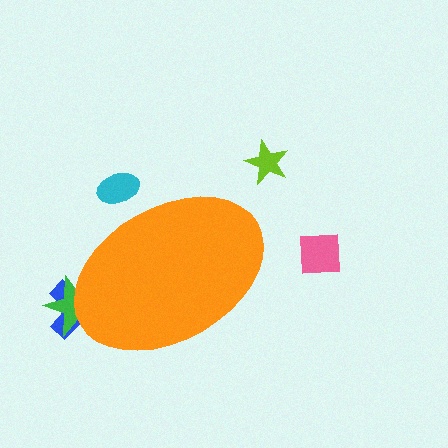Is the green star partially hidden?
Yes, the green star is partially hidden behind the orange ellipse.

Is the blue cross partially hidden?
Yes, the blue cross is partially hidden behind the orange ellipse.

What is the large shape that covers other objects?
An orange ellipse.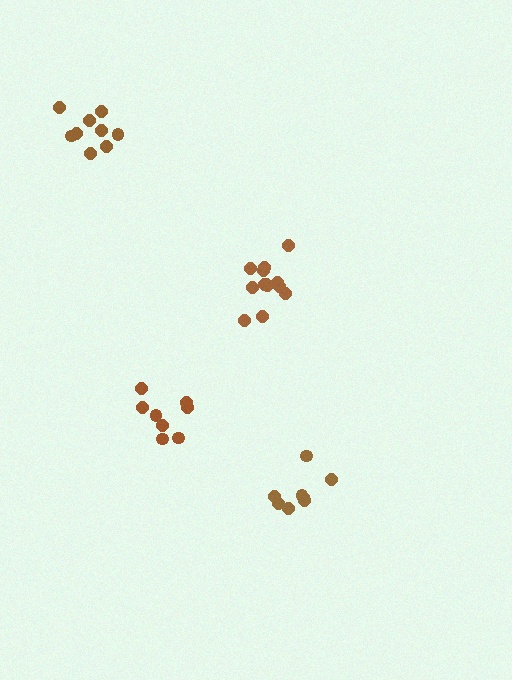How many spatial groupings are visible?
There are 4 spatial groupings.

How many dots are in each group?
Group 1: 8 dots, Group 2: 9 dots, Group 3: 13 dots, Group 4: 8 dots (38 total).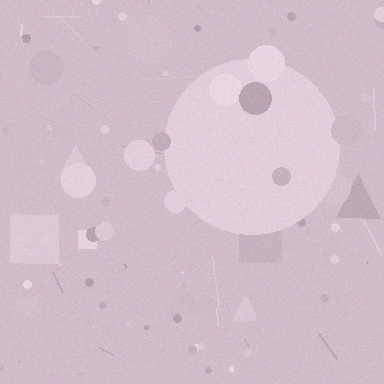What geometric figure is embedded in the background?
A circle is embedded in the background.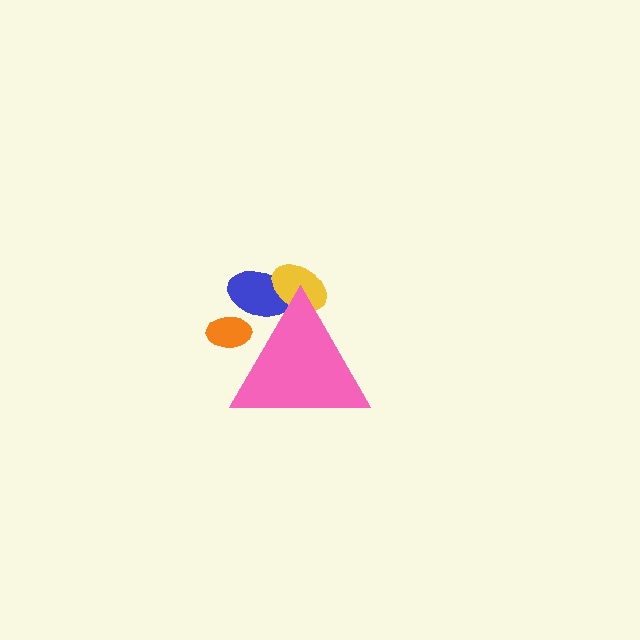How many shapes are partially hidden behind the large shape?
3 shapes are partially hidden.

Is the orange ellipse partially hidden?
Yes, the orange ellipse is partially hidden behind the pink triangle.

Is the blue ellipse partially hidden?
Yes, the blue ellipse is partially hidden behind the pink triangle.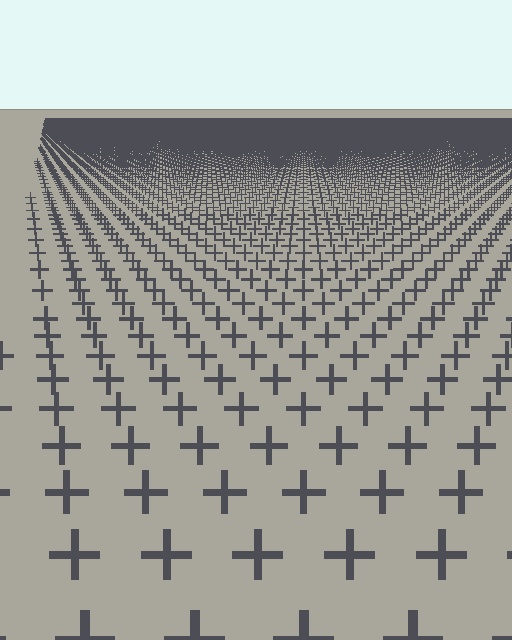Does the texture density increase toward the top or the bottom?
Density increases toward the top.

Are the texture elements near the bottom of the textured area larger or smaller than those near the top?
Larger. Near the bottom, elements are closer to the viewer and appear at a bigger on-screen size.